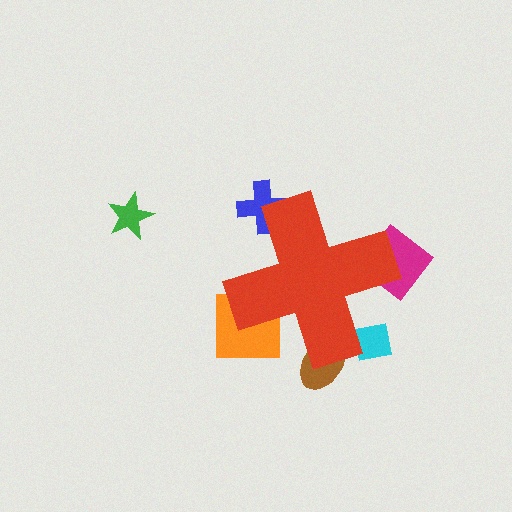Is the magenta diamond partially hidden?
Yes, the magenta diamond is partially hidden behind the red cross.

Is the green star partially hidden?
No, the green star is fully visible.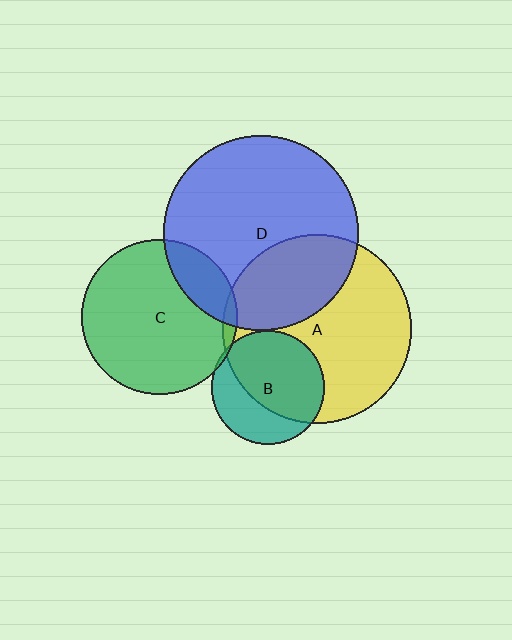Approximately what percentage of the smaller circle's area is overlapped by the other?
Approximately 5%.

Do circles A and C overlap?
Yes.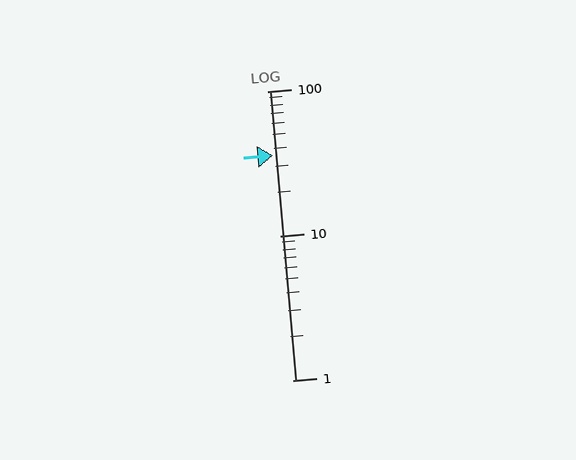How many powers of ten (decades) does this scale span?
The scale spans 2 decades, from 1 to 100.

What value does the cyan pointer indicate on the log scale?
The pointer indicates approximately 36.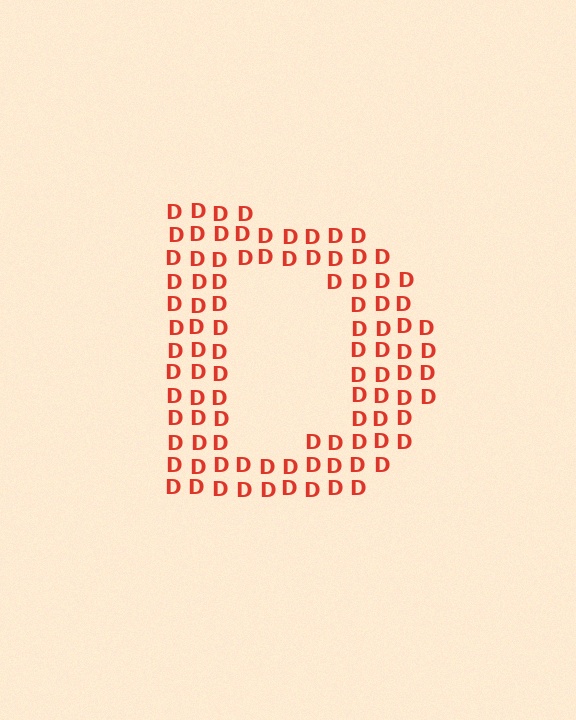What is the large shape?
The large shape is the letter D.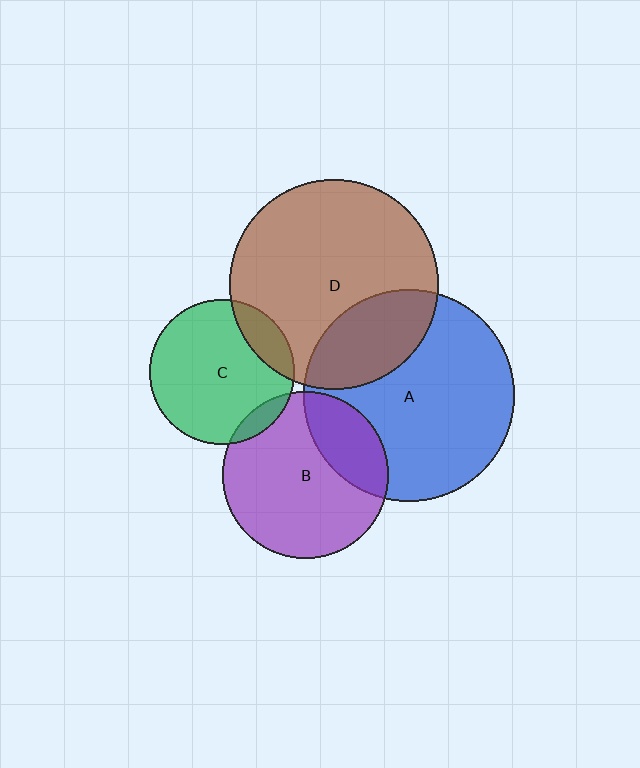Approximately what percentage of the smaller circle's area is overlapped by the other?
Approximately 15%.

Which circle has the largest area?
Circle A (blue).